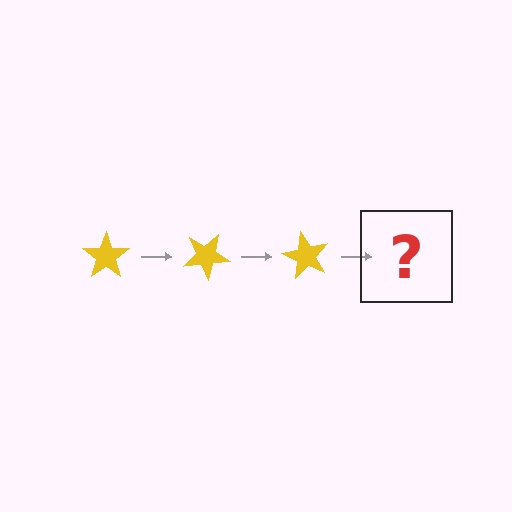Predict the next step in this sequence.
The next step is a yellow star rotated 90 degrees.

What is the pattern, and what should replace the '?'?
The pattern is that the star rotates 30 degrees each step. The '?' should be a yellow star rotated 90 degrees.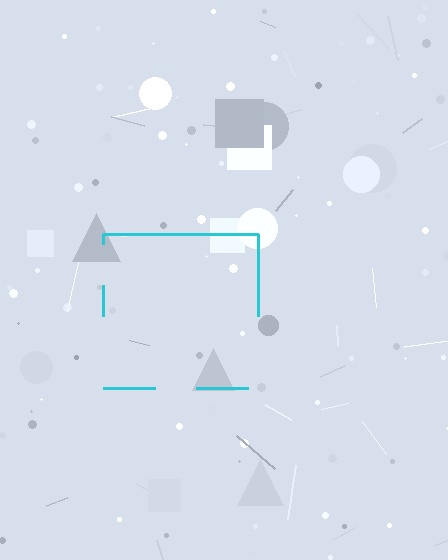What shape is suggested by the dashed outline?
The dashed outline suggests a square.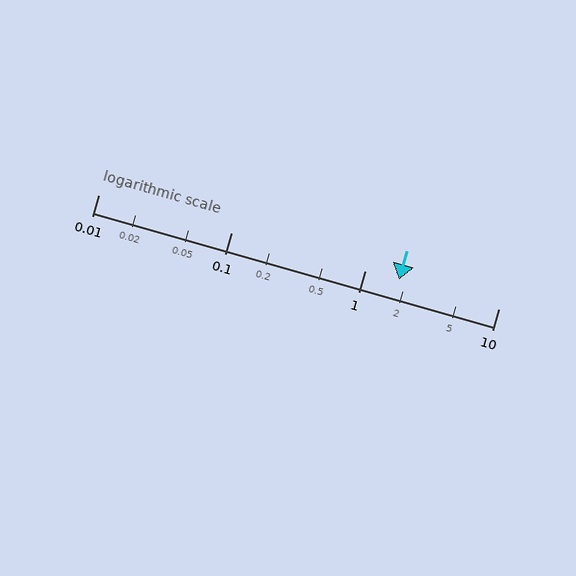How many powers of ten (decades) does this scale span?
The scale spans 3 decades, from 0.01 to 10.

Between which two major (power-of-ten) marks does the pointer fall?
The pointer is between 1 and 10.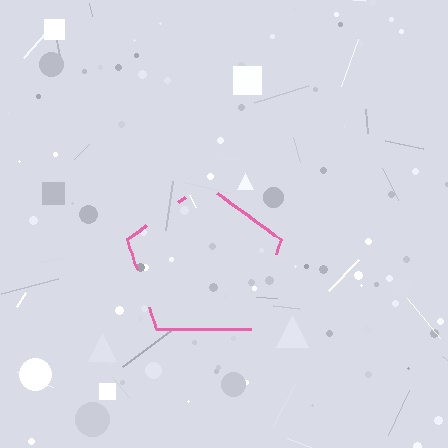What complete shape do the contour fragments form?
The contour fragments form a pentagon.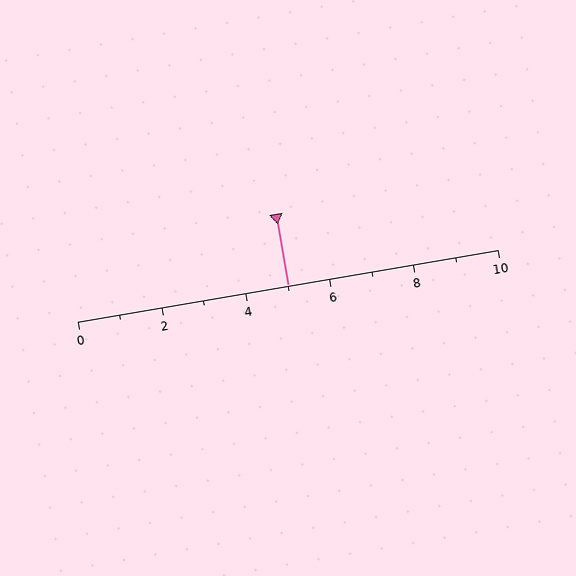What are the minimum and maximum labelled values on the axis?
The axis runs from 0 to 10.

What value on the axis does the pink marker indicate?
The marker indicates approximately 5.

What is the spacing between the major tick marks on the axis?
The major ticks are spaced 2 apart.